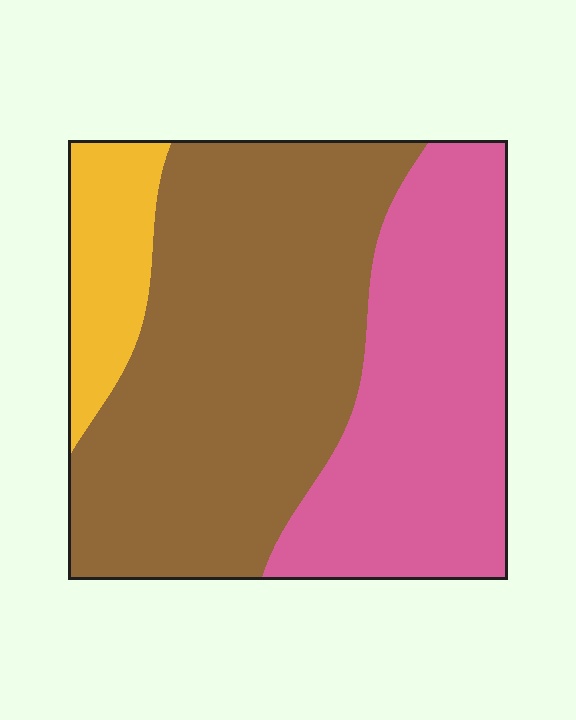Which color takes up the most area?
Brown, at roughly 55%.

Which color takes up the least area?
Yellow, at roughly 10%.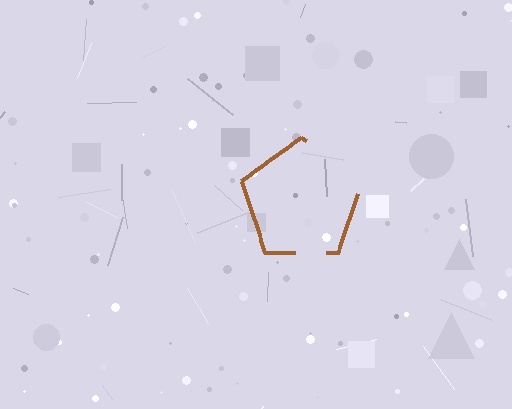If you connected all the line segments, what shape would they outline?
They would outline a pentagon.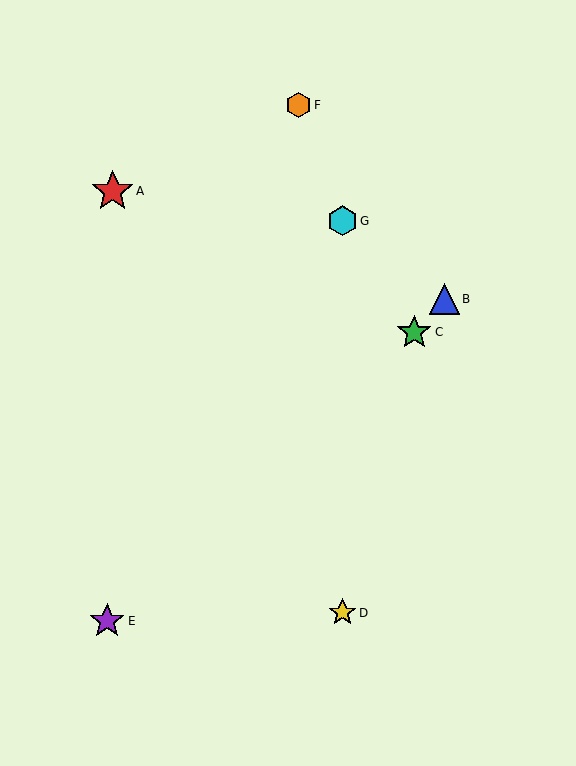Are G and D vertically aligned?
Yes, both are at x≈342.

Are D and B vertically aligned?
No, D is at x≈342 and B is at x≈444.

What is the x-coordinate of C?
Object C is at x≈414.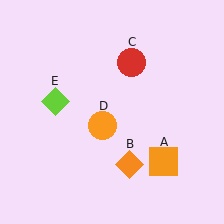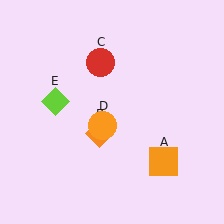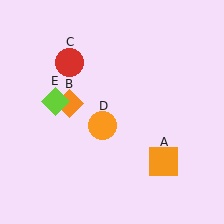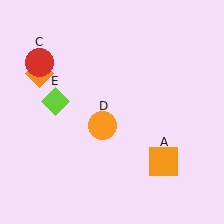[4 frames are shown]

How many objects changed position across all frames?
2 objects changed position: orange diamond (object B), red circle (object C).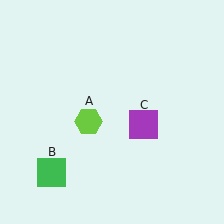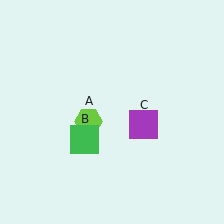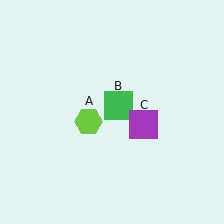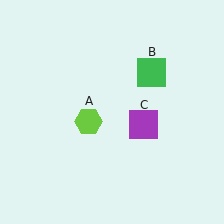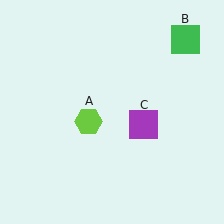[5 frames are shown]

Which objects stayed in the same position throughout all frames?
Lime hexagon (object A) and purple square (object C) remained stationary.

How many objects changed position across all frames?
1 object changed position: green square (object B).